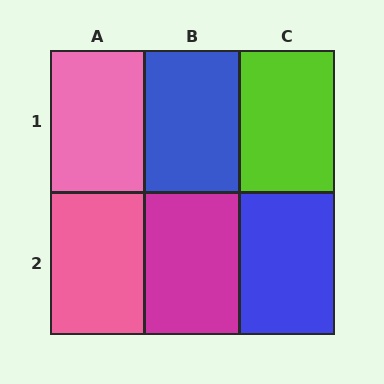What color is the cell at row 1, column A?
Pink.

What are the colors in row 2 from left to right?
Pink, magenta, blue.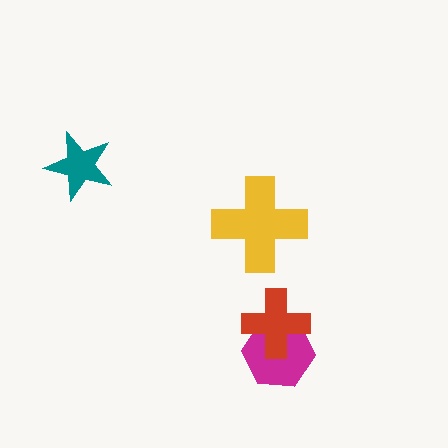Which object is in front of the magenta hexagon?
The red cross is in front of the magenta hexagon.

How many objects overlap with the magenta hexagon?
1 object overlaps with the magenta hexagon.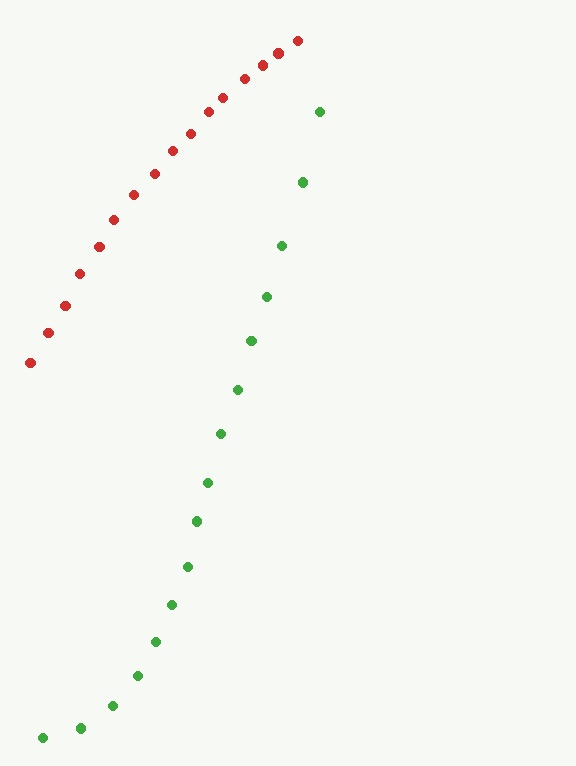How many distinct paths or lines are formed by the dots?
There are 2 distinct paths.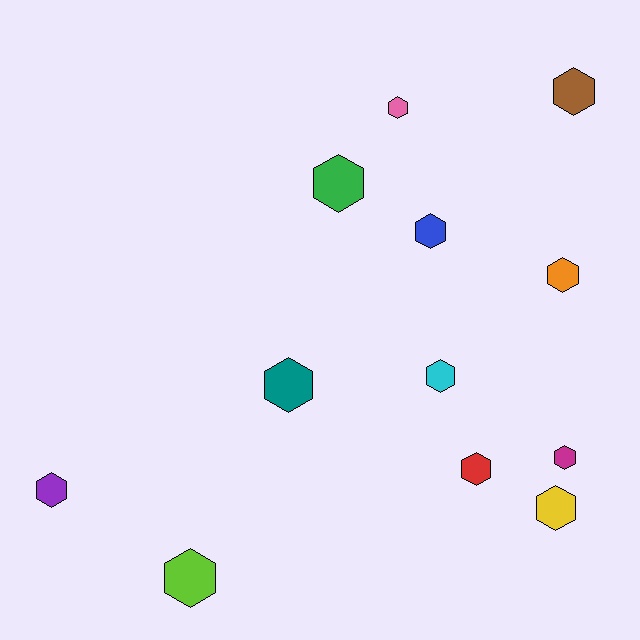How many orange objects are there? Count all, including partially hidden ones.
There is 1 orange object.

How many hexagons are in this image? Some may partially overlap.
There are 12 hexagons.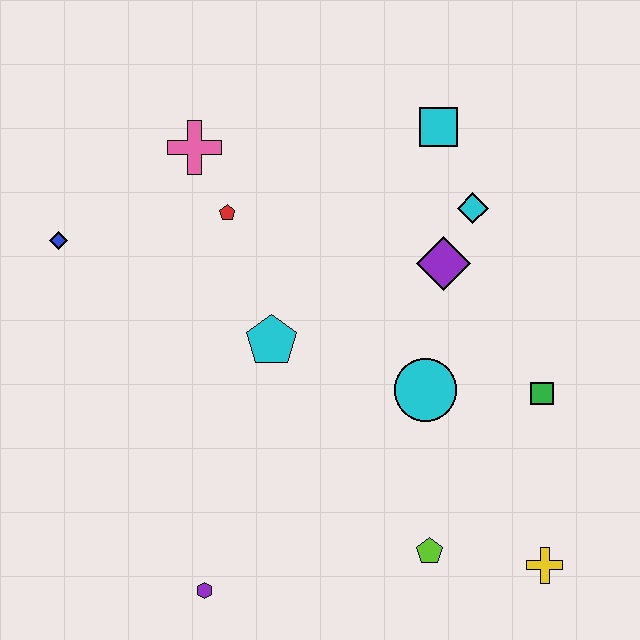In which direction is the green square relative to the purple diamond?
The green square is below the purple diamond.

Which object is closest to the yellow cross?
The lime pentagon is closest to the yellow cross.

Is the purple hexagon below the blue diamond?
Yes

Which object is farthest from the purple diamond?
The purple hexagon is farthest from the purple diamond.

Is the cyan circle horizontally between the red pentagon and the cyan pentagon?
No